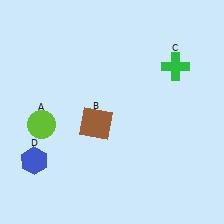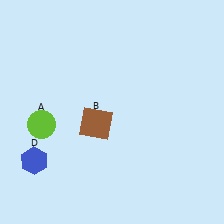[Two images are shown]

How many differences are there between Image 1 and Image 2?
There is 1 difference between the two images.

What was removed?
The green cross (C) was removed in Image 2.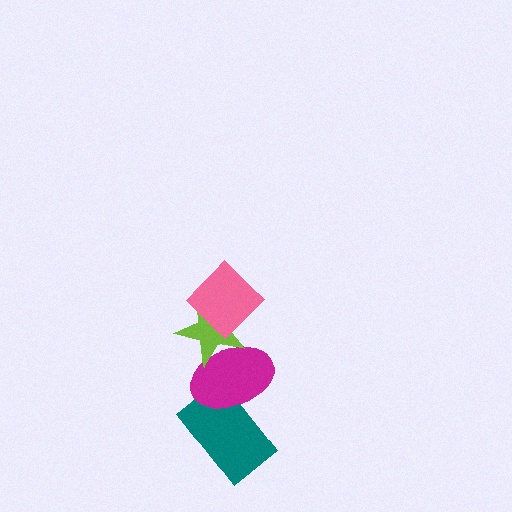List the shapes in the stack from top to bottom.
From top to bottom: the pink diamond, the lime star, the magenta ellipse, the teal rectangle.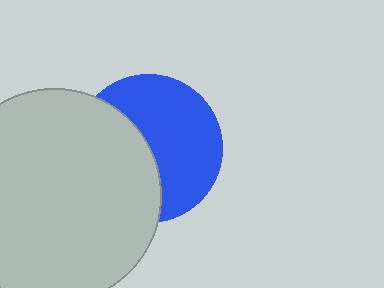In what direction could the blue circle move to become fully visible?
The blue circle could move right. That would shift it out from behind the light gray circle entirely.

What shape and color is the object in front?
The object in front is a light gray circle.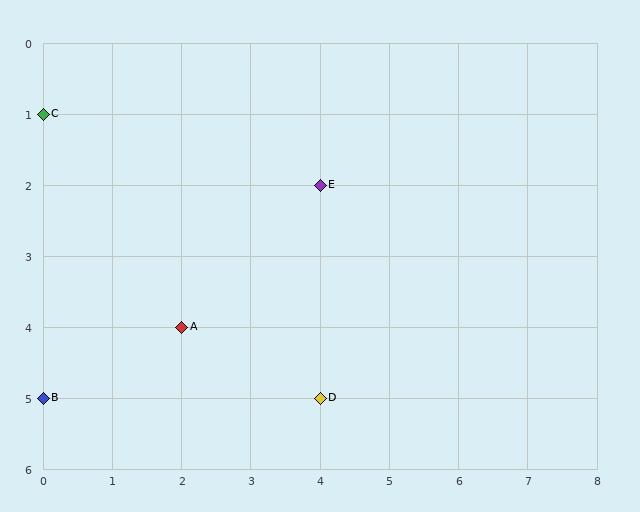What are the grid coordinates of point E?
Point E is at grid coordinates (4, 2).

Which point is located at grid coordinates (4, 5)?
Point D is at (4, 5).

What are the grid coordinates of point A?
Point A is at grid coordinates (2, 4).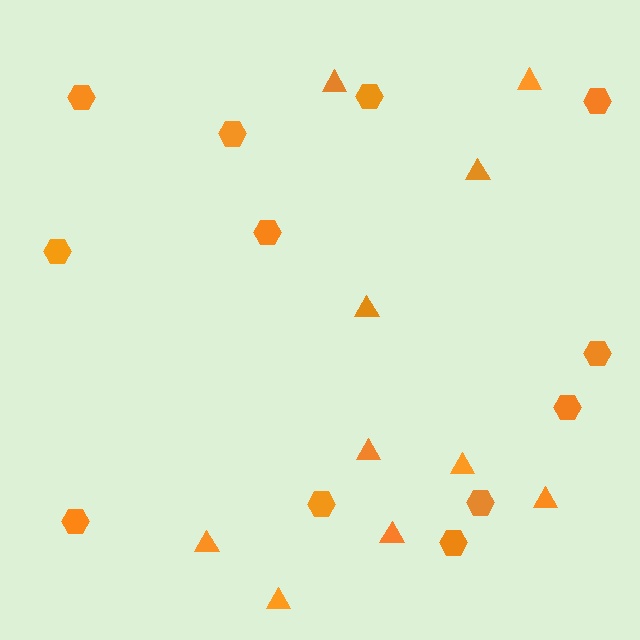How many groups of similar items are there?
There are 2 groups: one group of triangles (10) and one group of hexagons (12).